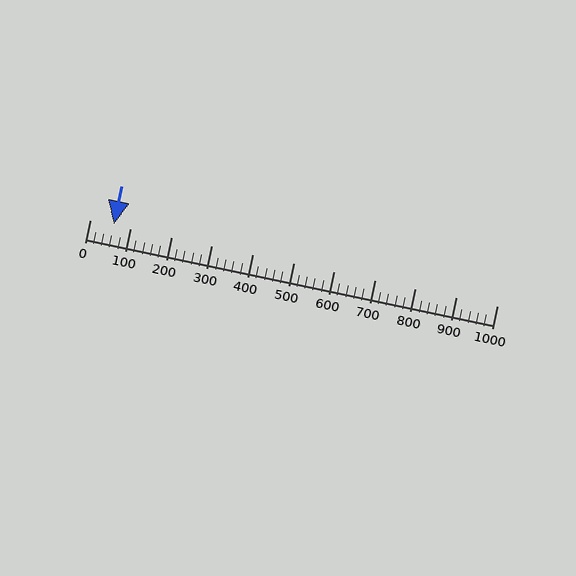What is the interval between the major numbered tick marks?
The major tick marks are spaced 100 units apart.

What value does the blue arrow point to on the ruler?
The blue arrow points to approximately 60.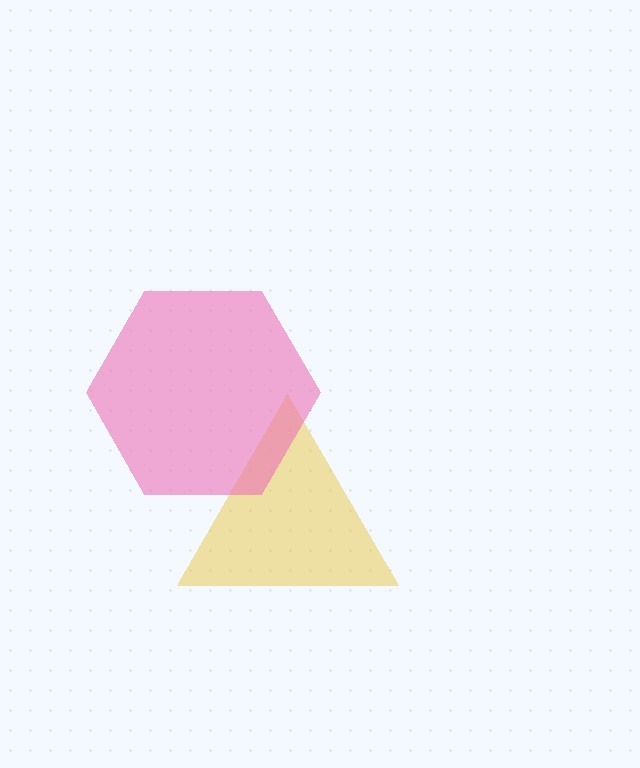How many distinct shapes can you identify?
There are 2 distinct shapes: a yellow triangle, a pink hexagon.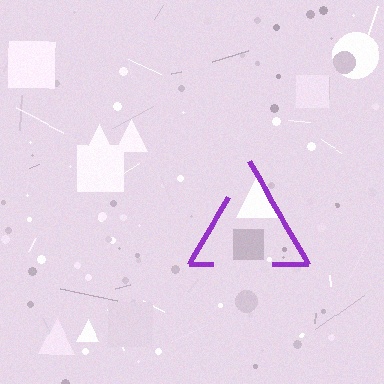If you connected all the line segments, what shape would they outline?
They would outline a triangle.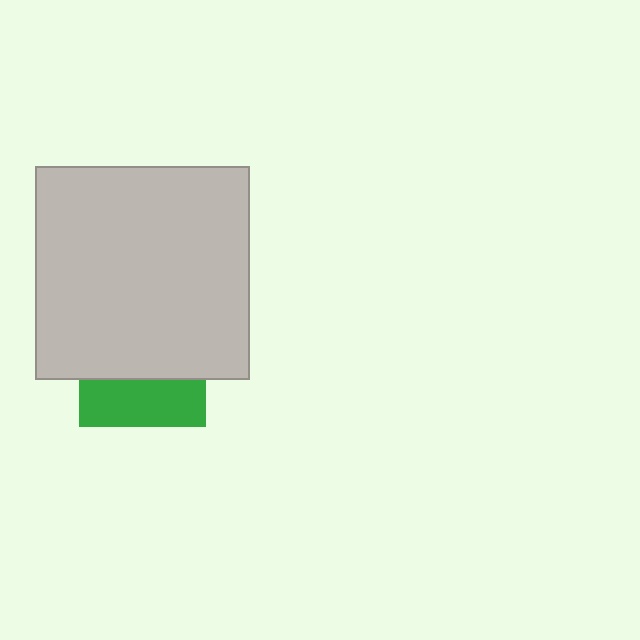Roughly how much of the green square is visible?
A small part of it is visible (roughly 38%).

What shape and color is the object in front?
The object in front is a light gray square.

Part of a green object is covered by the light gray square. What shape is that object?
It is a square.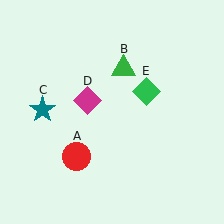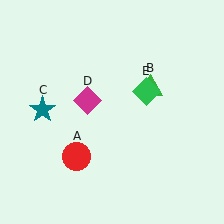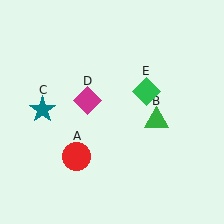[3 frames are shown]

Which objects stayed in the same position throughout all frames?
Red circle (object A) and teal star (object C) and magenta diamond (object D) and green diamond (object E) remained stationary.